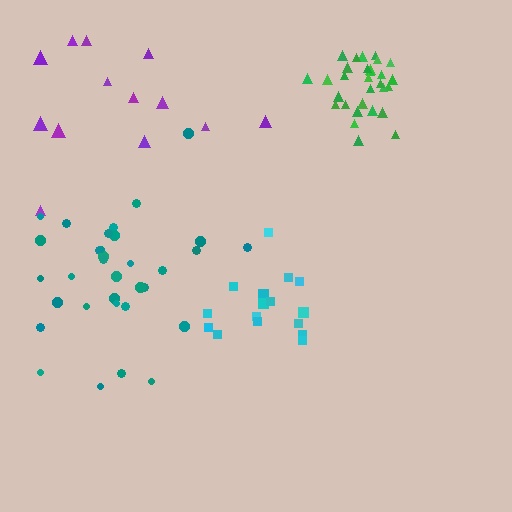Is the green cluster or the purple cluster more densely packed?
Green.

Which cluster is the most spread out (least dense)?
Purple.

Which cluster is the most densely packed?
Green.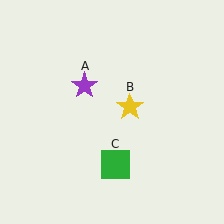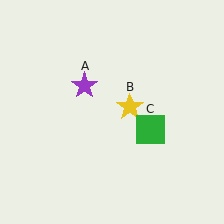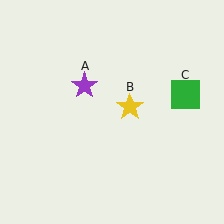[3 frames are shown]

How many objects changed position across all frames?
1 object changed position: green square (object C).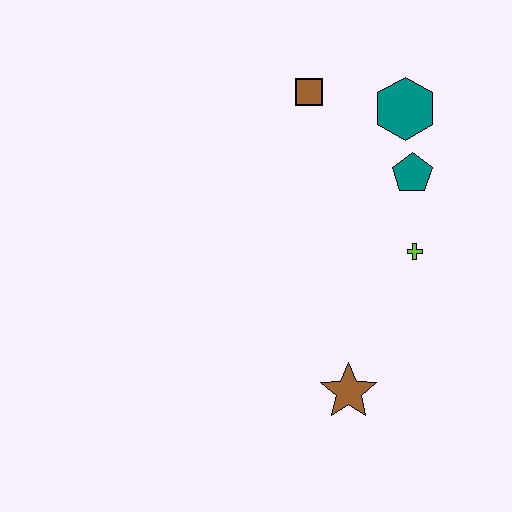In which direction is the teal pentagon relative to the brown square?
The teal pentagon is to the right of the brown square.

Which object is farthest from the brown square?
The brown star is farthest from the brown square.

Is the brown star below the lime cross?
Yes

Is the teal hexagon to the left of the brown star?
No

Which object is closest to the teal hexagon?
The teal pentagon is closest to the teal hexagon.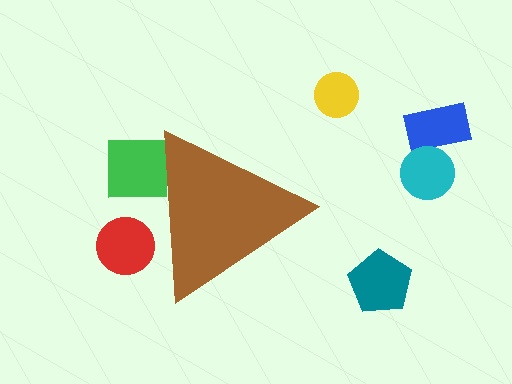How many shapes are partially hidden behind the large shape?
2 shapes are partially hidden.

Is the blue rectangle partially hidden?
No, the blue rectangle is fully visible.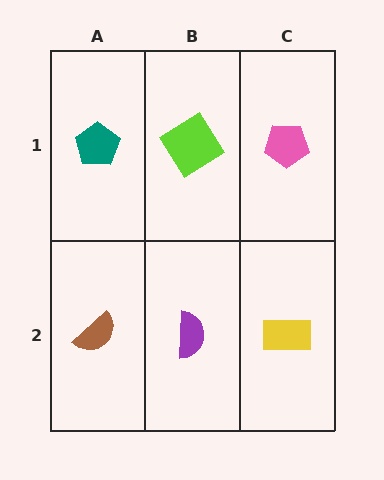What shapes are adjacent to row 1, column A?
A brown semicircle (row 2, column A), a lime diamond (row 1, column B).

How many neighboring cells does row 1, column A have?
2.